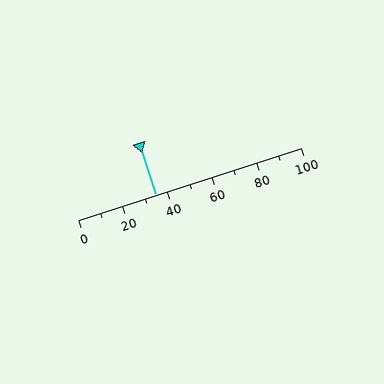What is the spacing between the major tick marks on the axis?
The major ticks are spaced 20 apart.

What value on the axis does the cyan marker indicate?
The marker indicates approximately 35.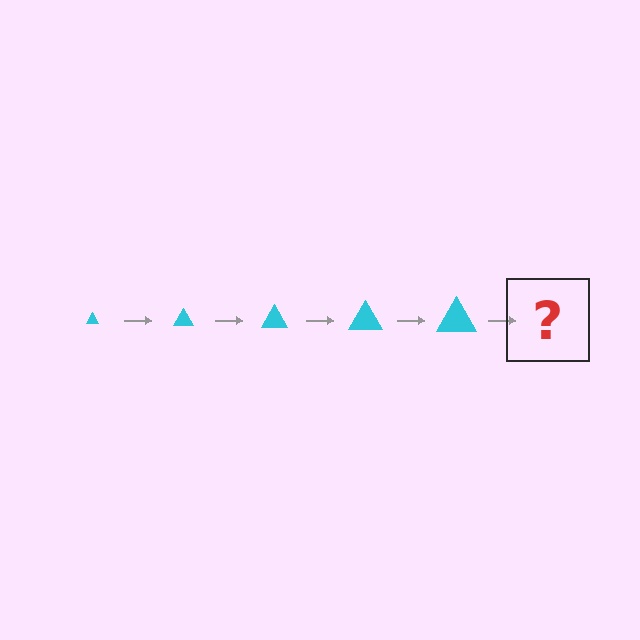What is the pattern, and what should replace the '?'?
The pattern is that the triangle gets progressively larger each step. The '?' should be a cyan triangle, larger than the previous one.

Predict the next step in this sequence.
The next step is a cyan triangle, larger than the previous one.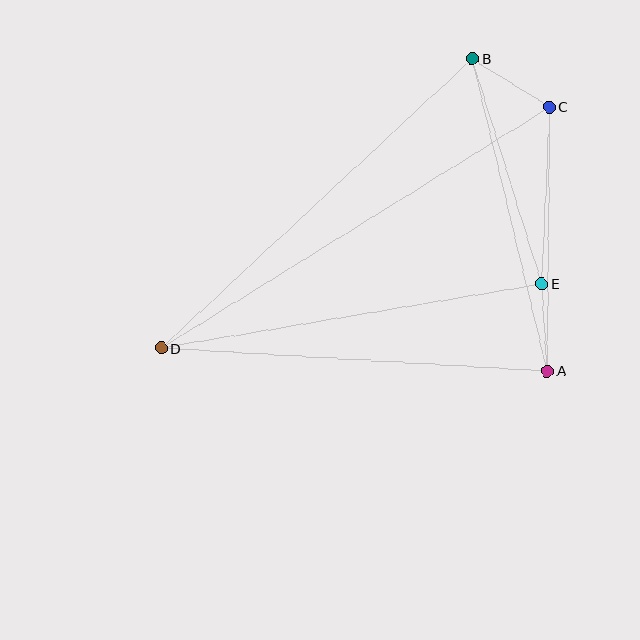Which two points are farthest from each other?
Points C and D are farthest from each other.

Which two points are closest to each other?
Points A and E are closest to each other.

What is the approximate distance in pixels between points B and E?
The distance between B and E is approximately 235 pixels.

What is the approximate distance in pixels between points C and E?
The distance between C and E is approximately 177 pixels.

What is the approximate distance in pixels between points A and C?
The distance between A and C is approximately 264 pixels.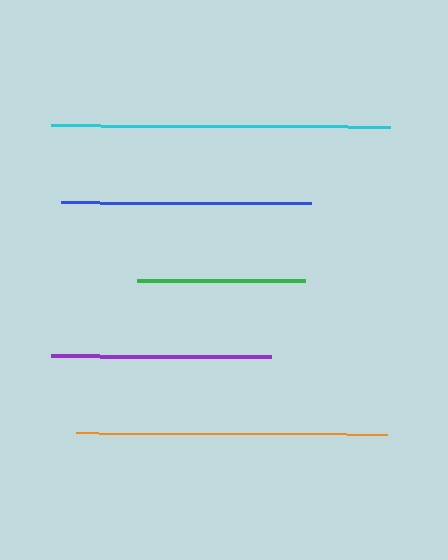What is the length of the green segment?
The green segment is approximately 168 pixels long.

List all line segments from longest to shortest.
From longest to shortest: cyan, orange, blue, purple, green.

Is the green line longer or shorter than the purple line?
The purple line is longer than the green line.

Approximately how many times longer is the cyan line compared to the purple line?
The cyan line is approximately 1.5 times the length of the purple line.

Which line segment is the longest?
The cyan line is the longest at approximately 340 pixels.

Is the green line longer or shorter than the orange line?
The orange line is longer than the green line.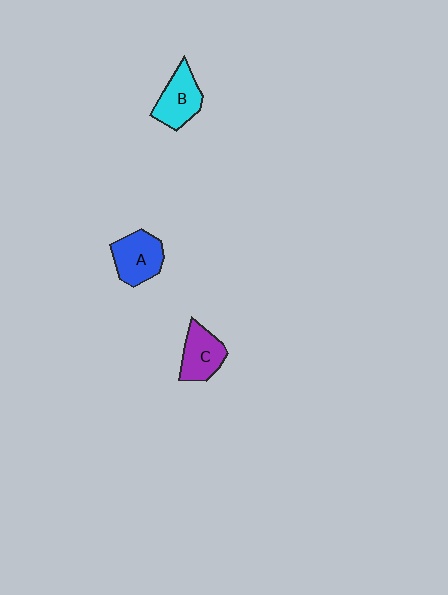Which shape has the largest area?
Shape A (blue).